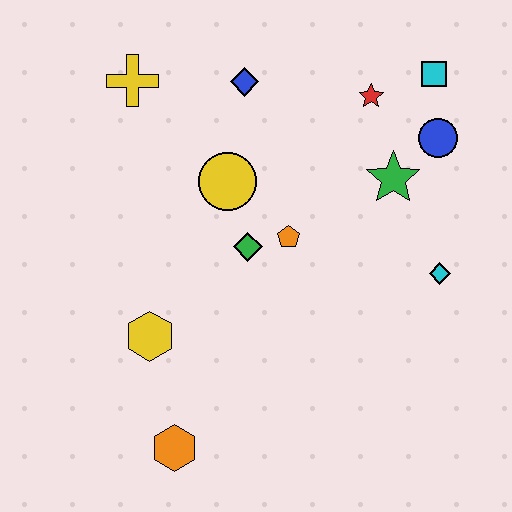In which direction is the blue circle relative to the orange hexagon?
The blue circle is above the orange hexagon.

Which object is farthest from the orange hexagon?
The cyan square is farthest from the orange hexagon.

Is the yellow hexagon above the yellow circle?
No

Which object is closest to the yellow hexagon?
The orange hexagon is closest to the yellow hexagon.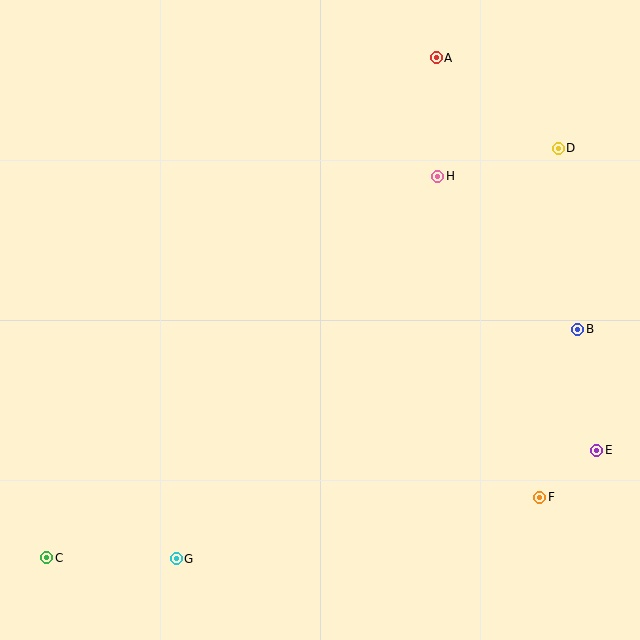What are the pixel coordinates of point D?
Point D is at (558, 148).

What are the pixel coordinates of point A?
Point A is at (436, 58).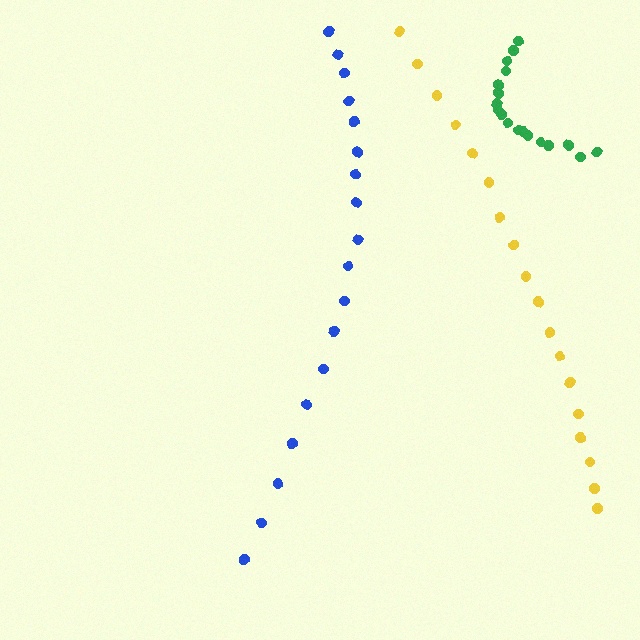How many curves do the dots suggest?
There are 3 distinct paths.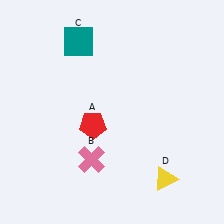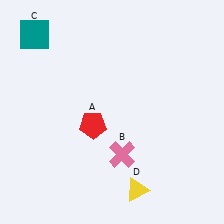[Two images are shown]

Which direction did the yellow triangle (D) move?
The yellow triangle (D) moved left.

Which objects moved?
The objects that moved are: the pink cross (B), the teal square (C), the yellow triangle (D).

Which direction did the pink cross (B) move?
The pink cross (B) moved right.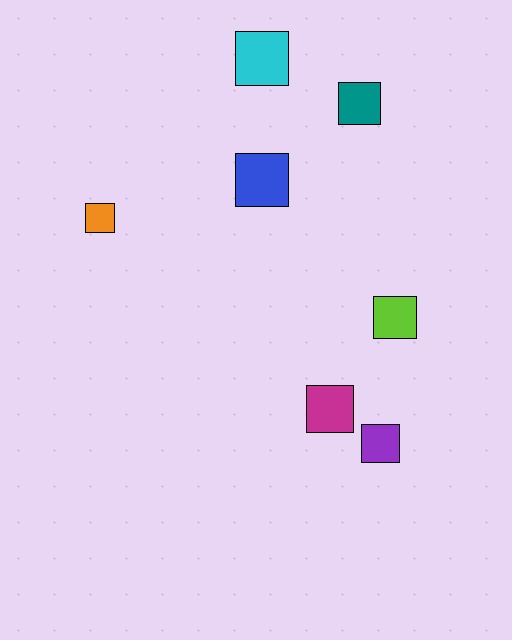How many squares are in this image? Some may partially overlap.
There are 7 squares.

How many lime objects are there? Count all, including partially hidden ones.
There is 1 lime object.